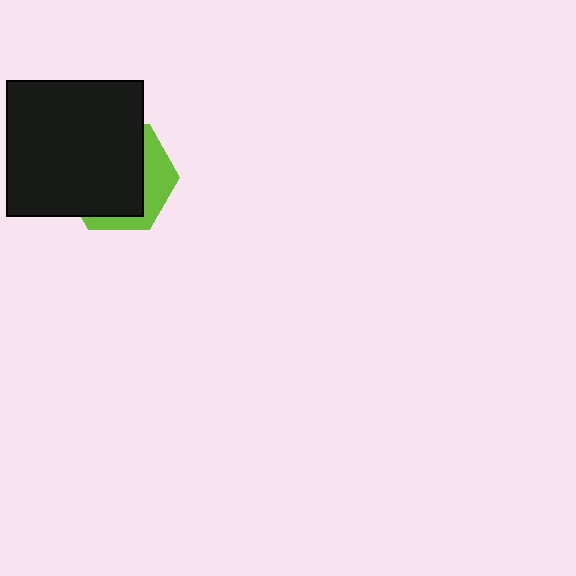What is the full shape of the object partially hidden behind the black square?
The partially hidden object is a lime hexagon.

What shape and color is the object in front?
The object in front is a black square.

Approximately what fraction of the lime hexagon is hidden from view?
Roughly 69% of the lime hexagon is hidden behind the black square.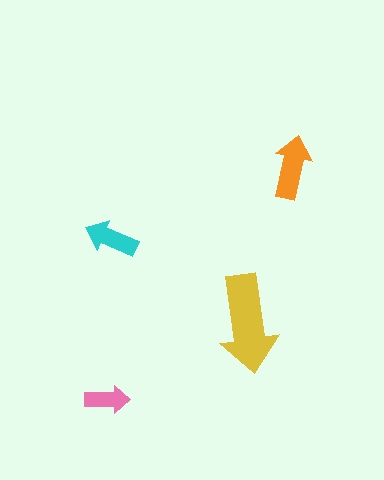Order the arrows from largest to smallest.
the yellow one, the orange one, the cyan one, the pink one.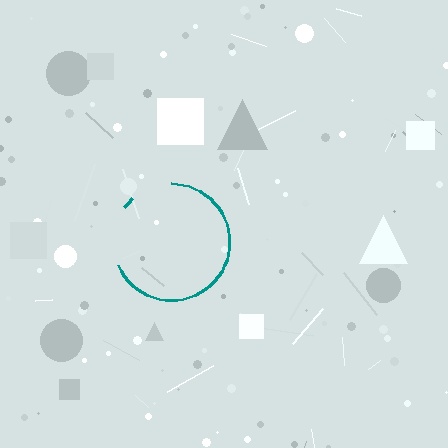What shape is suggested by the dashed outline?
The dashed outline suggests a circle.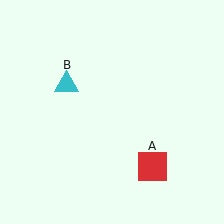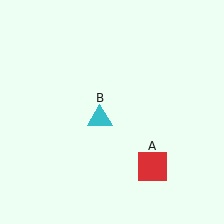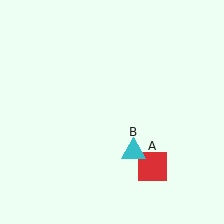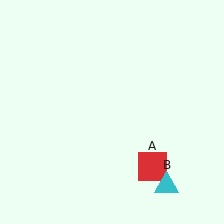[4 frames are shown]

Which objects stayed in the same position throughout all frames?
Red square (object A) remained stationary.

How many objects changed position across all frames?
1 object changed position: cyan triangle (object B).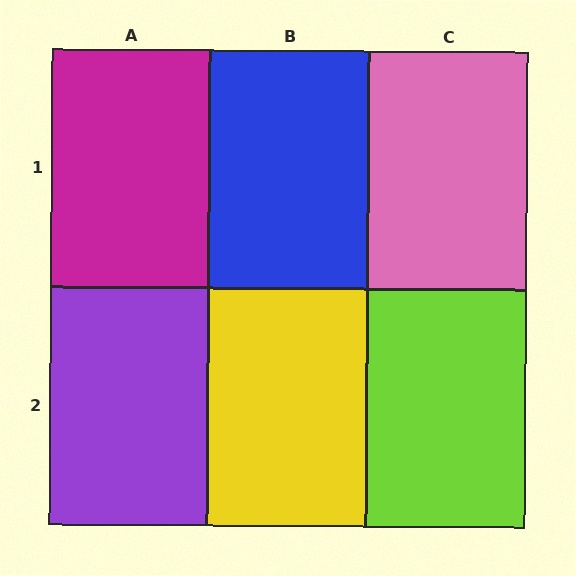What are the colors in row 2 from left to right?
Purple, yellow, lime.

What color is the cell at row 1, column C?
Pink.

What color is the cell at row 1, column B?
Blue.